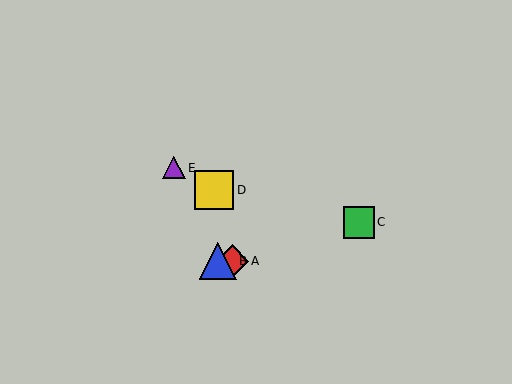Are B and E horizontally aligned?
No, B is at y≈261 and E is at y≈168.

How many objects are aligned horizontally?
2 objects (A, B) are aligned horizontally.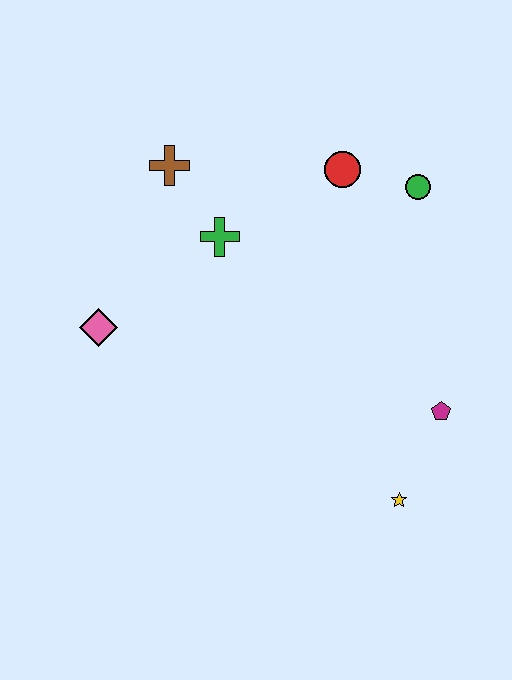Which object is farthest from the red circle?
The yellow star is farthest from the red circle.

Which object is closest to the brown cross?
The green cross is closest to the brown cross.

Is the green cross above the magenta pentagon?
Yes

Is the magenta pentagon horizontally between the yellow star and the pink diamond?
No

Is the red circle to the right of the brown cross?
Yes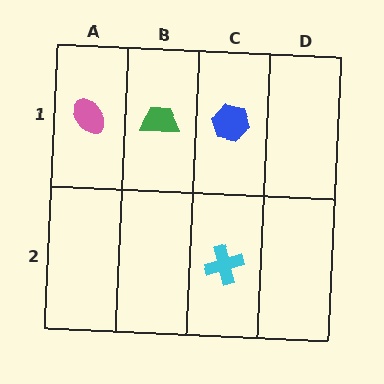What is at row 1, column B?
A green trapezoid.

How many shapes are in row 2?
1 shape.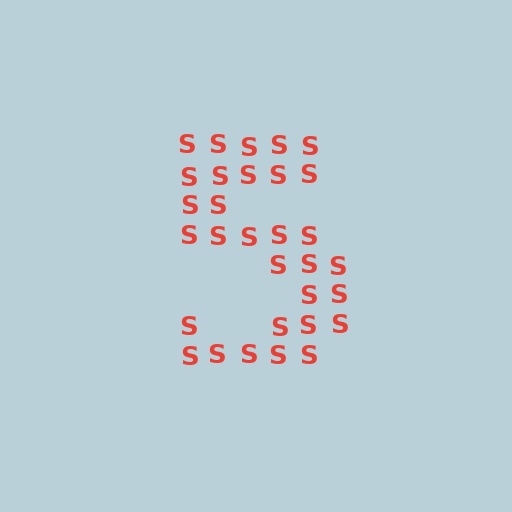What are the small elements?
The small elements are letter S's.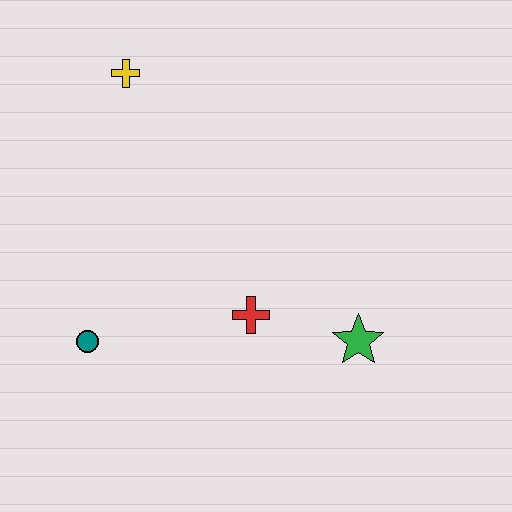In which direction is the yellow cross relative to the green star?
The yellow cross is above the green star.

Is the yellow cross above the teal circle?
Yes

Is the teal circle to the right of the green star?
No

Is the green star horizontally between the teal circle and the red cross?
No